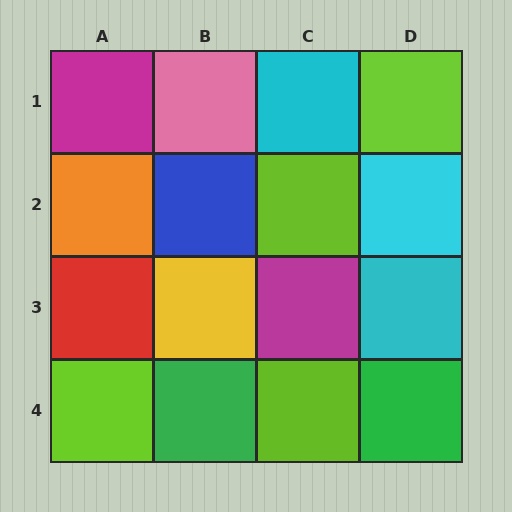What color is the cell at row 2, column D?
Cyan.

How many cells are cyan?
3 cells are cyan.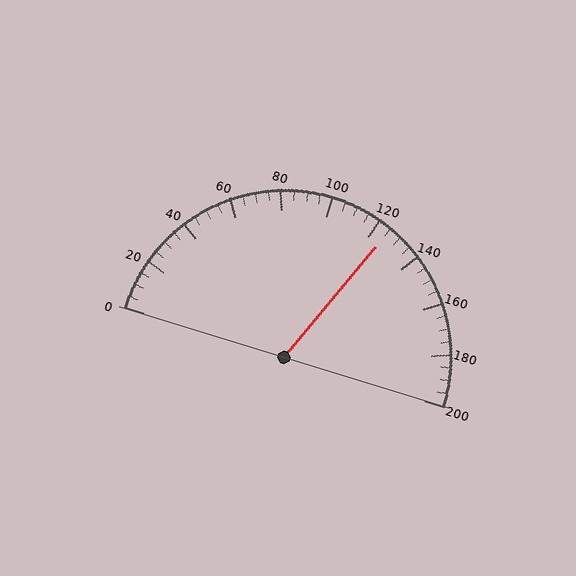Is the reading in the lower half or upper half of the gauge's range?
The reading is in the upper half of the range (0 to 200).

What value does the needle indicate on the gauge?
The needle indicates approximately 125.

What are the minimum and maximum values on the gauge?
The gauge ranges from 0 to 200.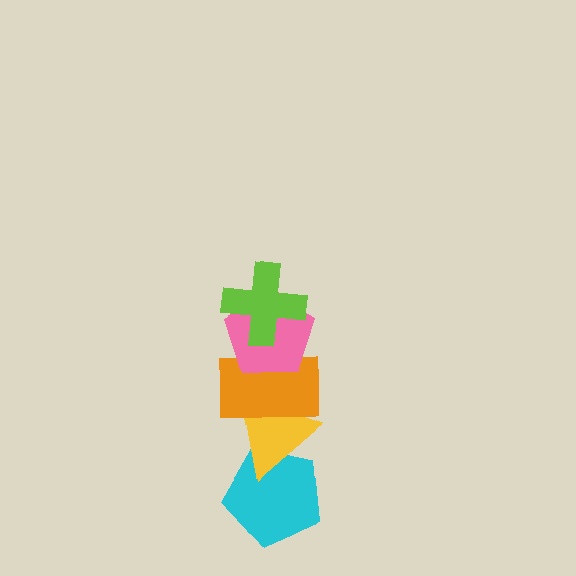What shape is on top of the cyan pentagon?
The yellow triangle is on top of the cyan pentagon.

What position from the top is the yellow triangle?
The yellow triangle is 4th from the top.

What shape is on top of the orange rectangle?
The pink pentagon is on top of the orange rectangle.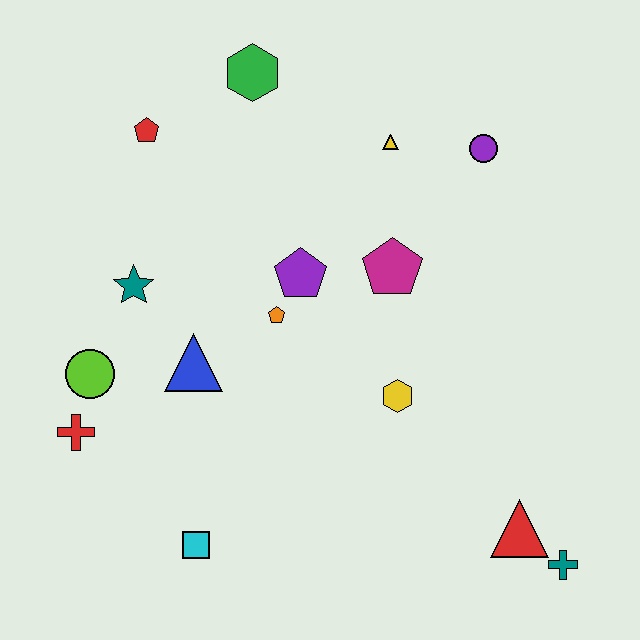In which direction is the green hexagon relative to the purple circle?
The green hexagon is to the left of the purple circle.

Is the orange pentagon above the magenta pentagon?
No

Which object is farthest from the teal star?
The teal cross is farthest from the teal star.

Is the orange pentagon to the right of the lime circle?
Yes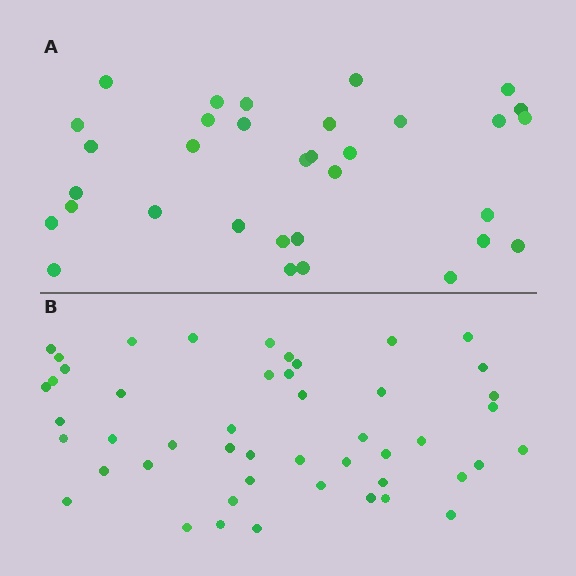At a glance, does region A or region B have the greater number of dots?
Region B (the bottom region) has more dots.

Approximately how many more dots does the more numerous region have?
Region B has approximately 15 more dots than region A.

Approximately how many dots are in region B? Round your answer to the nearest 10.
About 50 dots. (The exact count is 48, which rounds to 50.)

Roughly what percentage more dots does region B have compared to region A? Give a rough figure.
About 45% more.